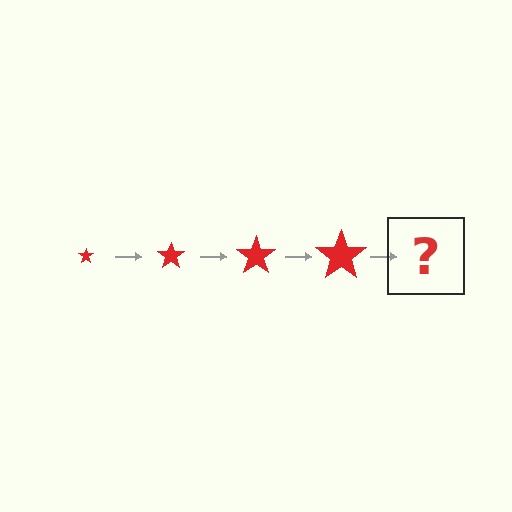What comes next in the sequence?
The next element should be a red star, larger than the previous one.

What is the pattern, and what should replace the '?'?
The pattern is that the star gets progressively larger each step. The '?' should be a red star, larger than the previous one.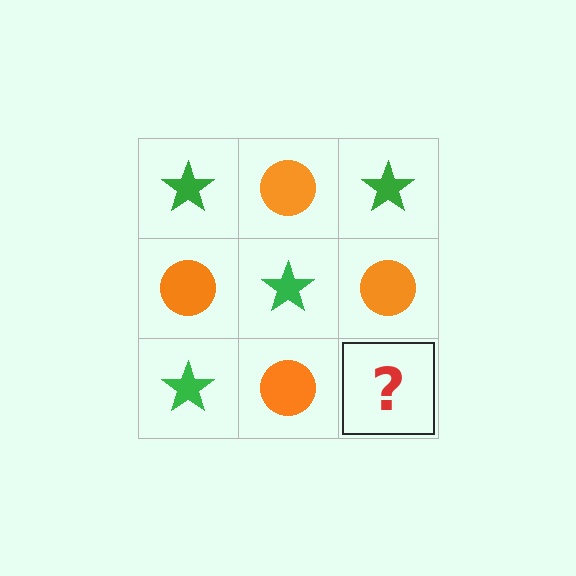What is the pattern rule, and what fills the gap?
The rule is that it alternates green star and orange circle in a checkerboard pattern. The gap should be filled with a green star.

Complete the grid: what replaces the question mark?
The question mark should be replaced with a green star.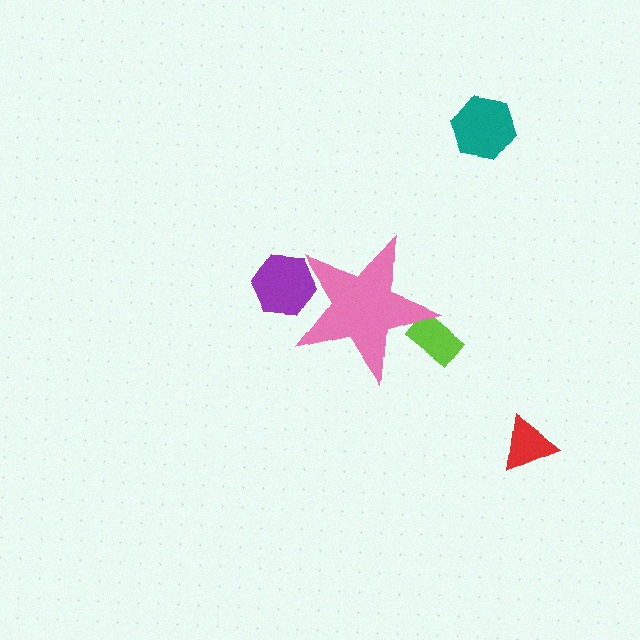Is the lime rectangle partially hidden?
Yes, the lime rectangle is partially hidden behind the pink star.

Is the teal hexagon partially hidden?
No, the teal hexagon is fully visible.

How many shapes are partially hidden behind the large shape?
2 shapes are partially hidden.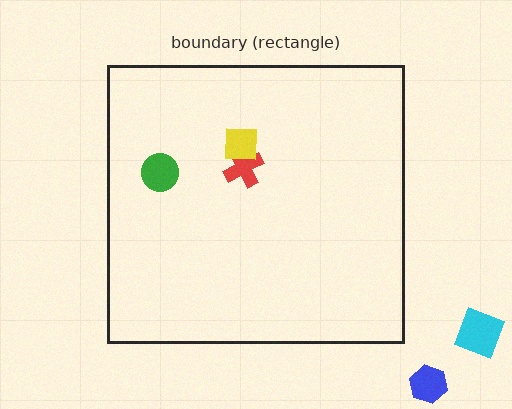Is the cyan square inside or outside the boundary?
Outside.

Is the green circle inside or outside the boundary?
Inside.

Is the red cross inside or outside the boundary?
Inside.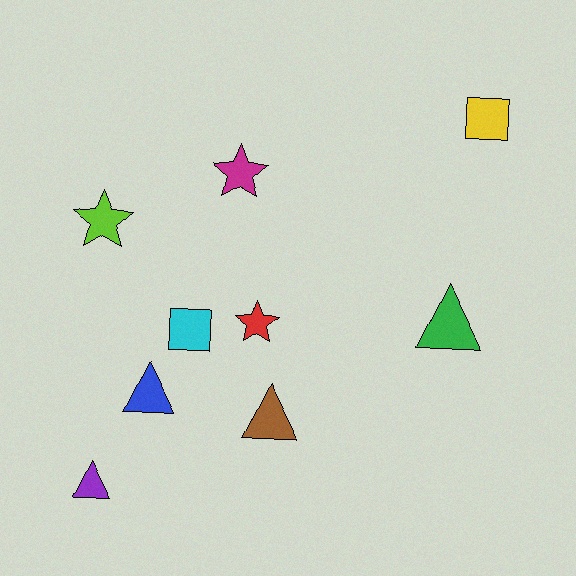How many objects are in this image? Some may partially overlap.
There are 9 objects.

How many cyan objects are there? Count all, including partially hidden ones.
There is 1 cyan object.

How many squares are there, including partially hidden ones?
There are 2 squares.